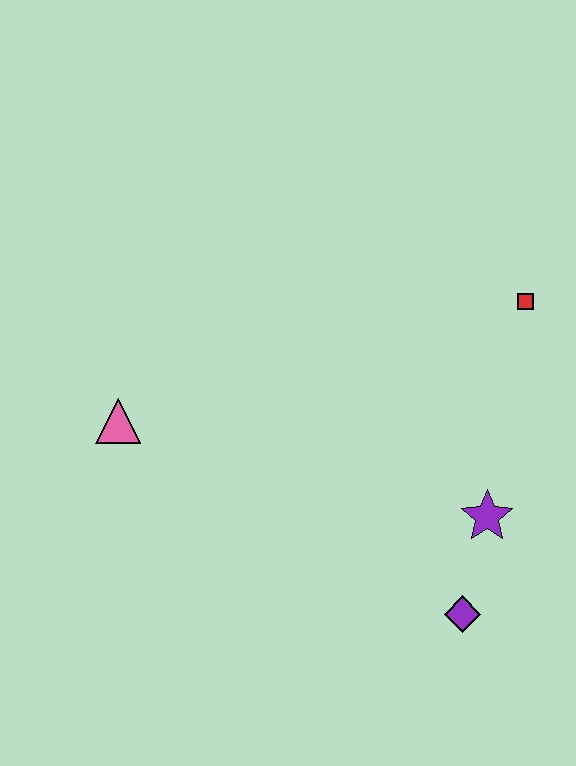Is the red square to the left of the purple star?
No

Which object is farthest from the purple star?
The pink triangle is farthest from the purple star.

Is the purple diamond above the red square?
No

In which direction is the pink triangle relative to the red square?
The pink triangle is to the left of the red square.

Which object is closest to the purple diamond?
The purple star is closest to the purple diamond.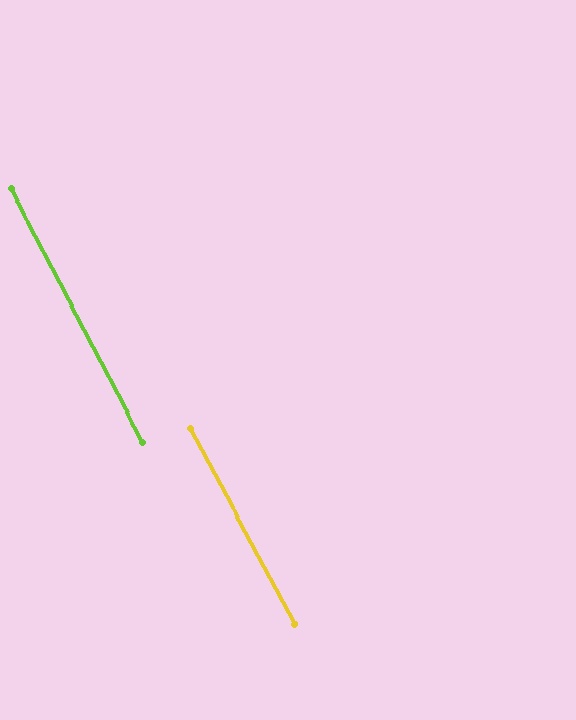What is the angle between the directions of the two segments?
Approximately 1 degree.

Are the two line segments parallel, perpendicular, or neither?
Parallel — their directions differ by only 0.6°.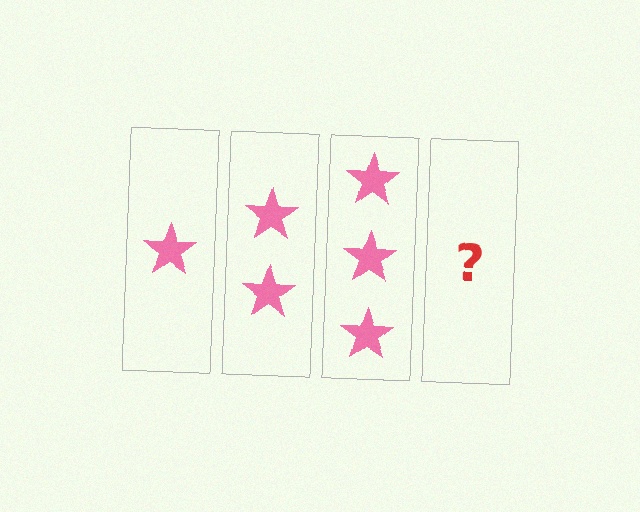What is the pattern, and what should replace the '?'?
The pattern is that each step adds one more star. The '?' should be 4 stars.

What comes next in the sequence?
The next element should be 4 stars.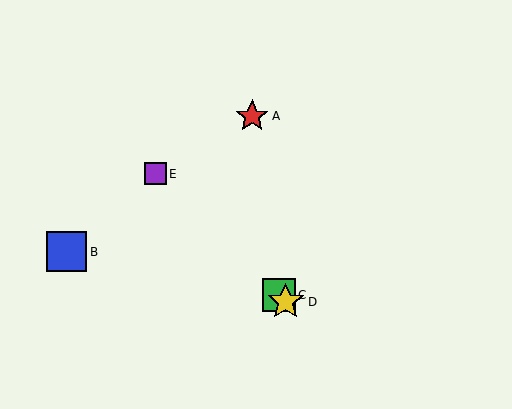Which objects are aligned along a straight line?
Objects C, D, E are aligned along a straight line.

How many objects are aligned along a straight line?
3 objects (C, D, E) are aligned along a straight line.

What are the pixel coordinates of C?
Object C is at (279, 295).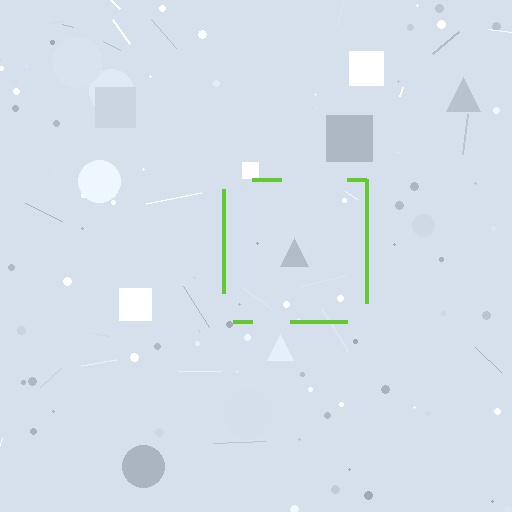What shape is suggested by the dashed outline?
The dashed outline suggests a square.